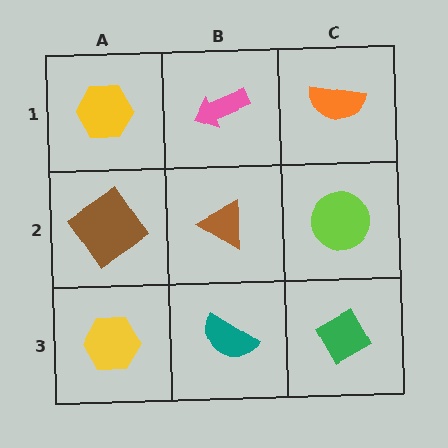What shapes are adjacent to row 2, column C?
An orange semicircle (row 1, column C), a green diamond (row 3, column C), a brown triangle (row 2, column B).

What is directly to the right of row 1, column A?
A pink arrow.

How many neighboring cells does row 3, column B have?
3.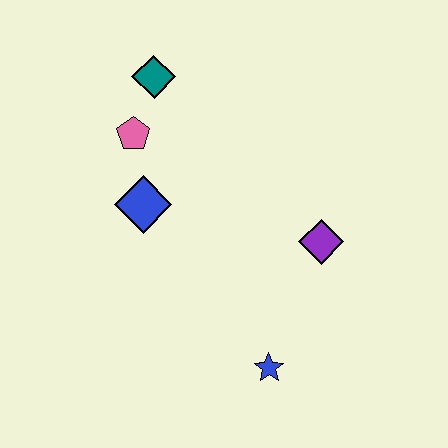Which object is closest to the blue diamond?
The pink pentagon is closest to the blue diamond.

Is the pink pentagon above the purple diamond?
Yes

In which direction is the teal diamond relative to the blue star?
The teal diamond is above the blue star.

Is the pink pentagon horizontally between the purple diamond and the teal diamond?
No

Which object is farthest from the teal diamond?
The blue star is farthest from the teal diamond.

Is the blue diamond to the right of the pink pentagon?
Yes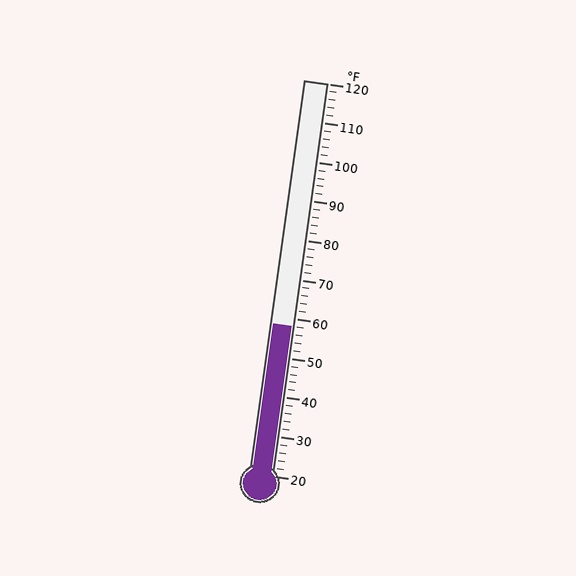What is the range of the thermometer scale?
The thermometer scale ranges from 20°F to 120°F.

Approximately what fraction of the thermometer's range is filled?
The thermometer is filled to approximately 40% of its range.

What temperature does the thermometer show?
The thermometer shows approximately 58°F.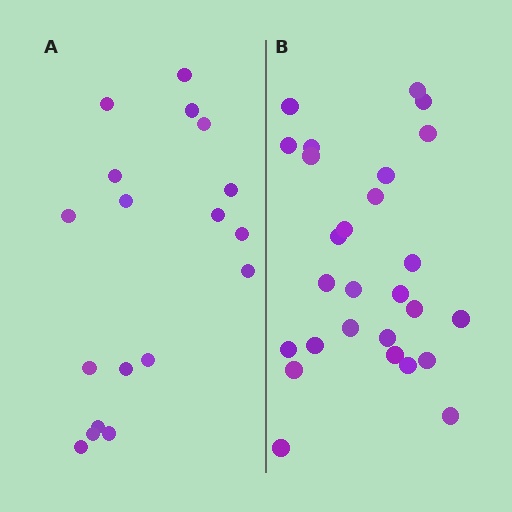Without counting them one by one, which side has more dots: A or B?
Region B (the right region) has more dots.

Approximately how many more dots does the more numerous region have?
Region B has roughly 8 or so more dots than region A.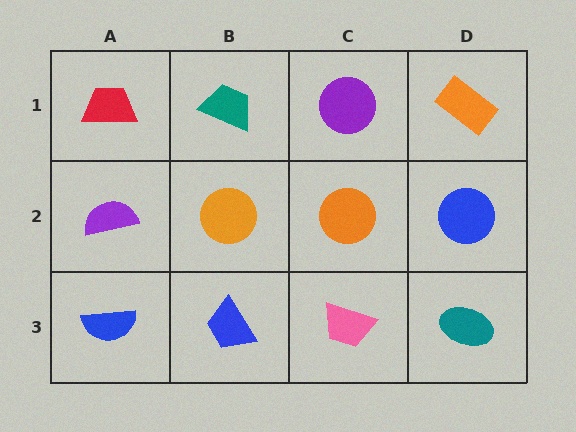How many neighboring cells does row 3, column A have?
2.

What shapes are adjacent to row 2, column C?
A purple circle (row 1, column C), a pink trapezoid (row 3, column C), an orange circle (row 2, column B), a blue circle (row 2, column D).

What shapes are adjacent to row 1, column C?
An orange circle (row 2, column C), a teal trapezoid (row 1, column B), an orange rectangle (row 1, column D).